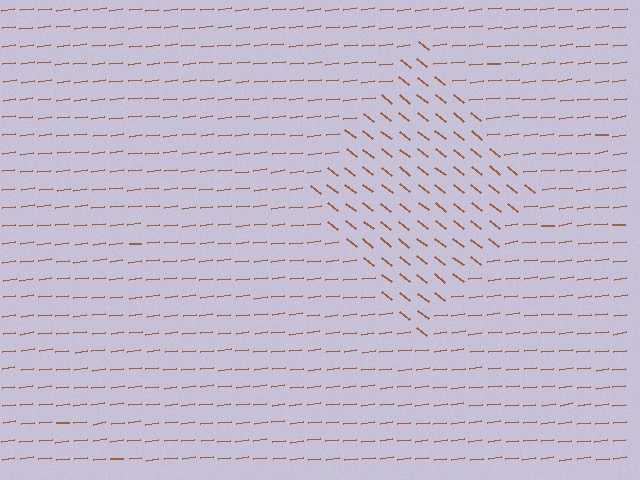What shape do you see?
I see a diamond.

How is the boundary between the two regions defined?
The boundary is defined purely by a change in line orientation (approximately 45 degrees difference). All lines are the same color and thickness.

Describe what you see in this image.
The image is filled with small brown line segments. A diamond region in the image has lines oriented differently from the surrounding lines, creating a visible texture boundary.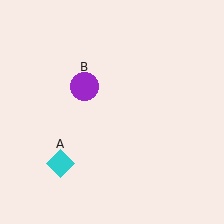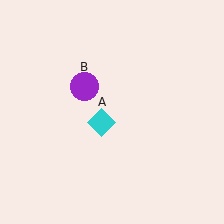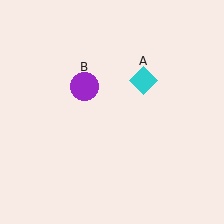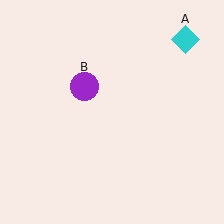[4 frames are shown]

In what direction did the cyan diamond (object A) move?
The cyan diamond (object A) moved up and to the right.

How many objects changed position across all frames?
1 object changed position: cyan diamond (object A).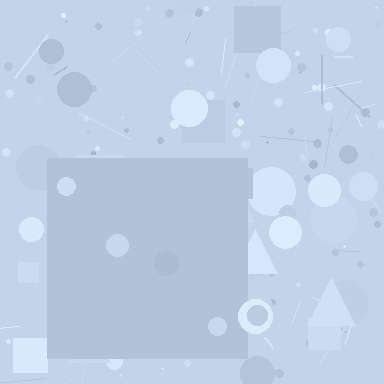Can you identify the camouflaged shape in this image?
The camouflaged shape is a square.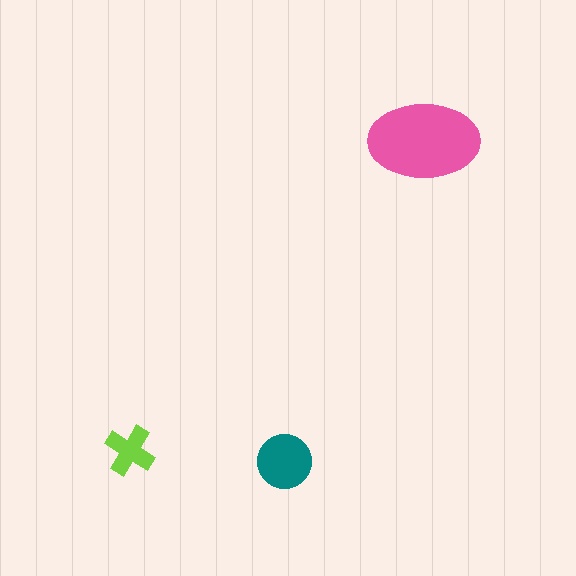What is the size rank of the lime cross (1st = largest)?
3rd.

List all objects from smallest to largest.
The lime cross, the teal circle, the pink ellipse.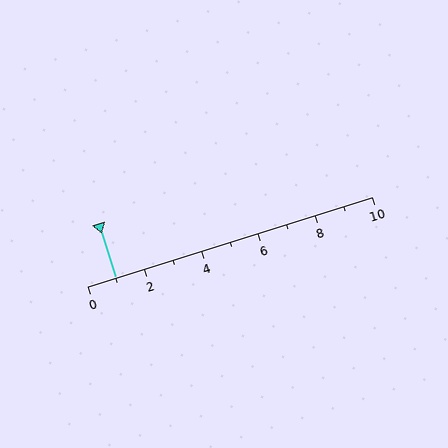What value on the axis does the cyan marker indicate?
The marker indicates approximately 1.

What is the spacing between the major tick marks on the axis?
The major ticks are spaced 2 apart.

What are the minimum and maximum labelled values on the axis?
The axis runs from 0 to 10.